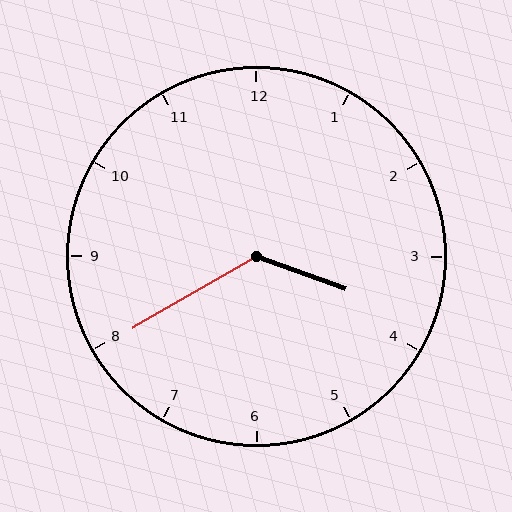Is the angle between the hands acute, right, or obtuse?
It is obtuse.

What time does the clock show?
3:40.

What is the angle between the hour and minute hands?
Approximately 130 degrees.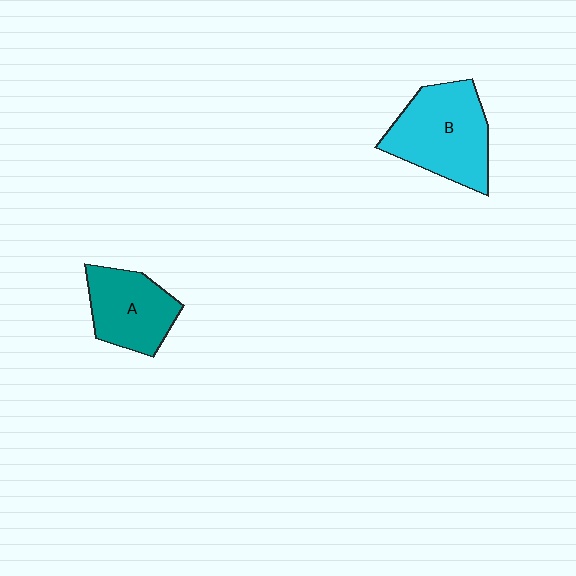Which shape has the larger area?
Shape B (cyan).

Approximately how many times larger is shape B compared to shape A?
Approximately 1.3 times.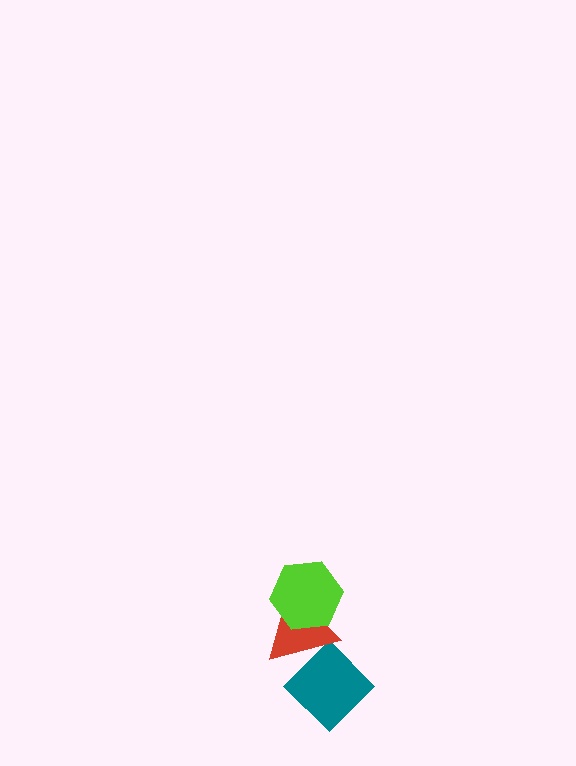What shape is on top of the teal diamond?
The red triangle is on top of the teal diamond.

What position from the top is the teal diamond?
The teal diamond is 3rd from the top.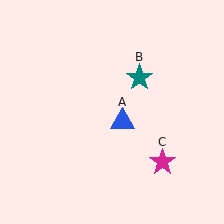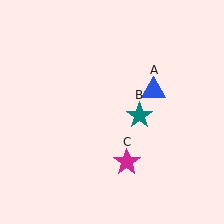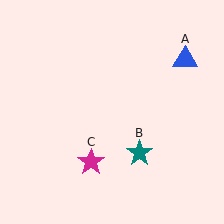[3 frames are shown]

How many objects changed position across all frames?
3 objects changed position: blue triangle (object A), teal star (object B), magenta star (object C).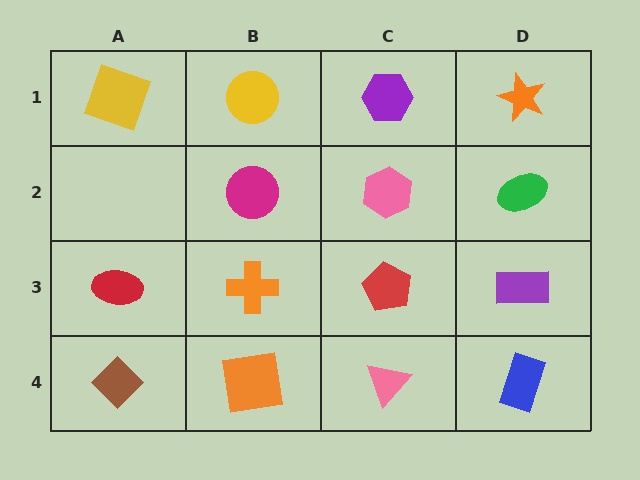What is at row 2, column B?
A magenta circle.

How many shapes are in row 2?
3 shapes.